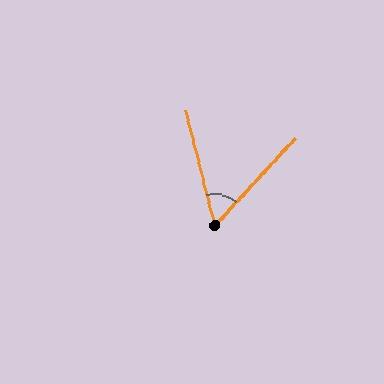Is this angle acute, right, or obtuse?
It is acute.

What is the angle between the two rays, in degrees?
Approximately 57 degrees.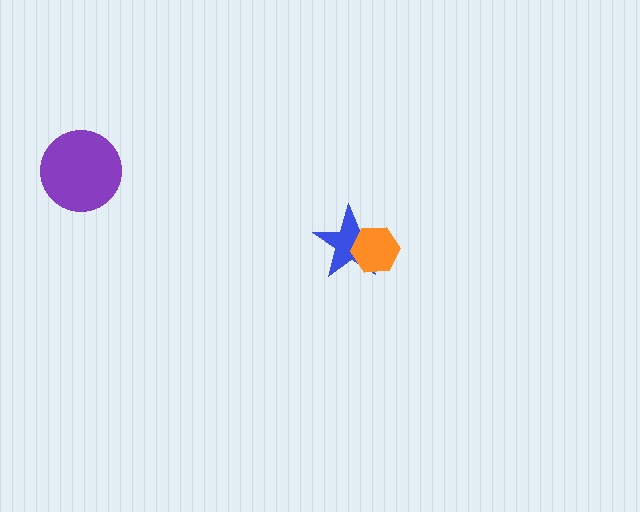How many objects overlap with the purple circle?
0 objects overlap with the purple circle.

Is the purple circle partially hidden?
No, no other shape covers it.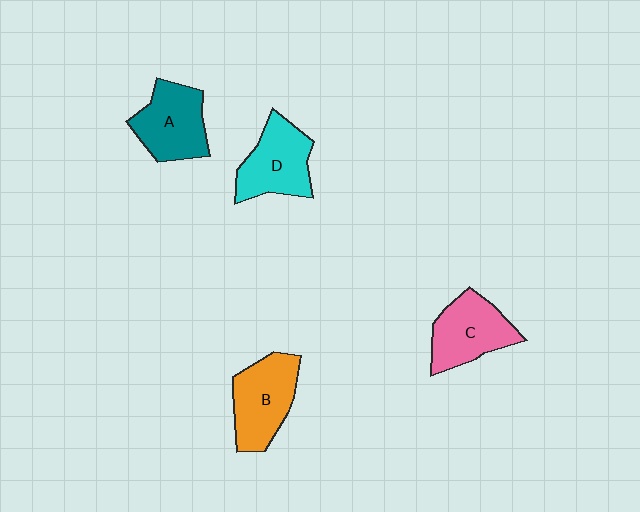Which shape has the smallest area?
Shape C (pink).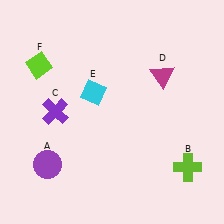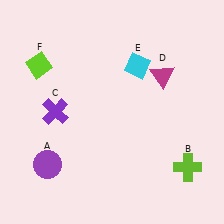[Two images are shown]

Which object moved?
The cyan diamond (E) moved right.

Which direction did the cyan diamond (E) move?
The cyan diamond (E) moved right.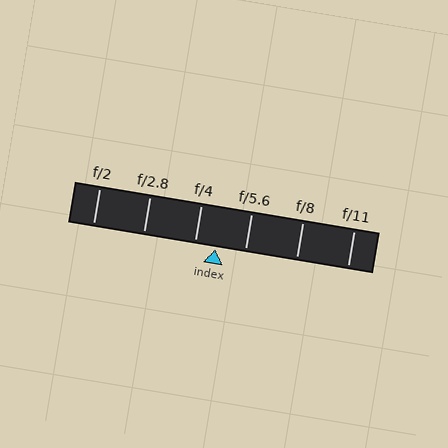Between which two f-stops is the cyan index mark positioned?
The index mark is between f/4 and f/5.6.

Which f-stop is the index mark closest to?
The index mark is closest to f/4.